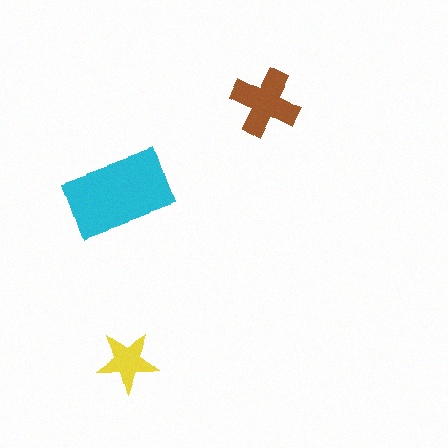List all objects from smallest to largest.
The yellow star, the brown cross, the cyan rectangle.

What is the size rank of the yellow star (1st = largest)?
3rd.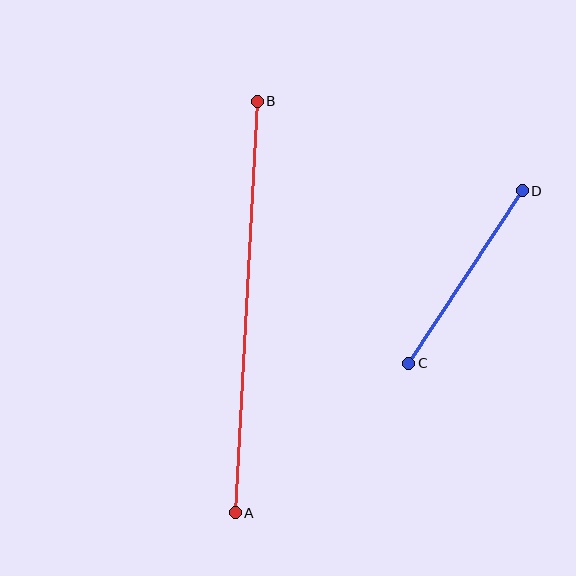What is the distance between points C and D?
The distance is approximately 207 pixels.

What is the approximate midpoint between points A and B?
The midpoint is at approximately (246, 307) pixels.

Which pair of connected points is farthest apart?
Points A and B are farthest apart.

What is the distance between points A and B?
The distance is approximately 412 pixels.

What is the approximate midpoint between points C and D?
The midpoint is at approximately (465, 277) pixels.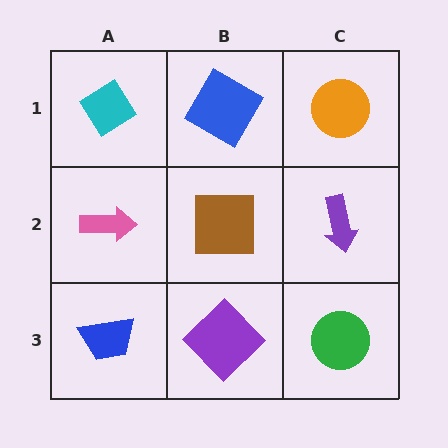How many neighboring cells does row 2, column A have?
3.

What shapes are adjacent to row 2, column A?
A cyan diamond (row 1, column A), a blue trapezoid (row 3, column A), a brown square (row 2, column B).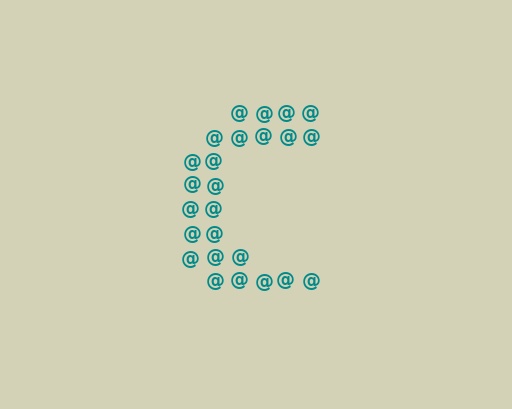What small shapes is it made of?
It is made of small at signs.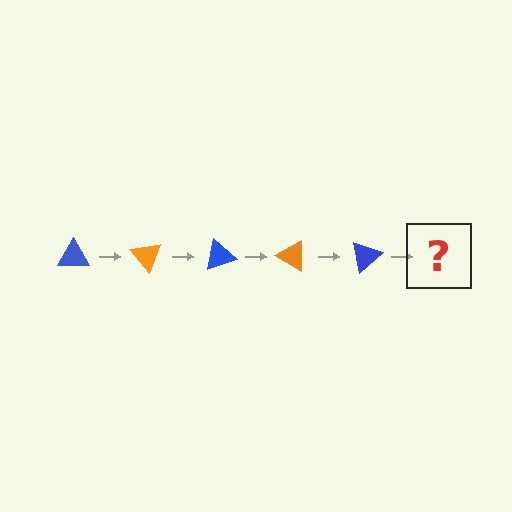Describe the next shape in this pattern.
It should be an orange triangle, rotated 250 degrees from the start.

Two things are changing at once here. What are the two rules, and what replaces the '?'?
The two rules are that it rotates 50 degrees each step and the color cycles through blue and orange. The '?' should be an orange triangle, rotated 250 degrees from the start.